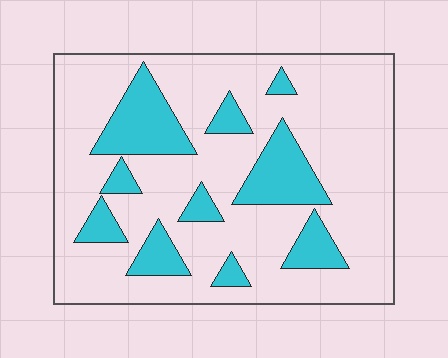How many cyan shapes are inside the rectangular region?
10.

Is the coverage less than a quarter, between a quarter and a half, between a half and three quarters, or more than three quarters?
Less than a quarter.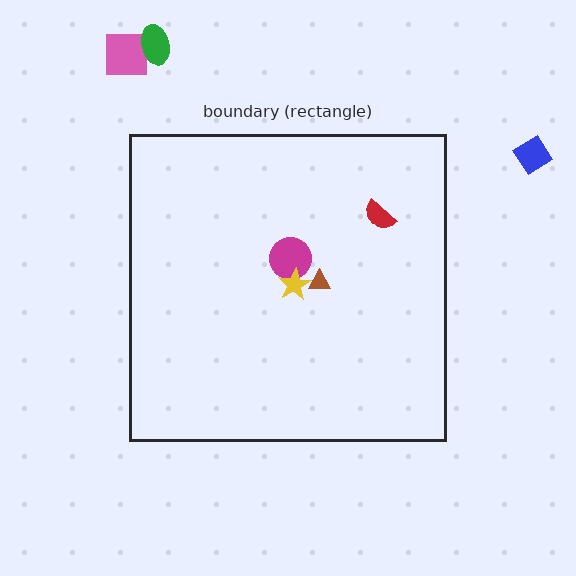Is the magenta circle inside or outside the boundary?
Inside.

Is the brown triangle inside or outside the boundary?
Inside.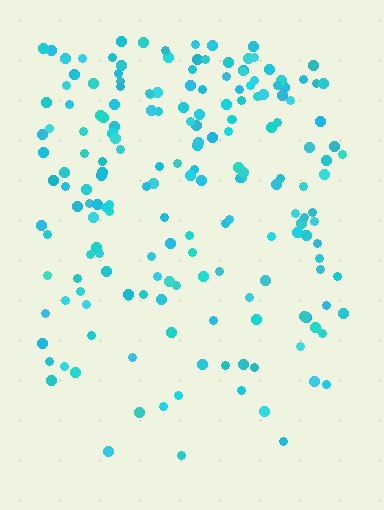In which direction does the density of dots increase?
From bottom to top, with the top side densest.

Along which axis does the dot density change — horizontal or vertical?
Vertical.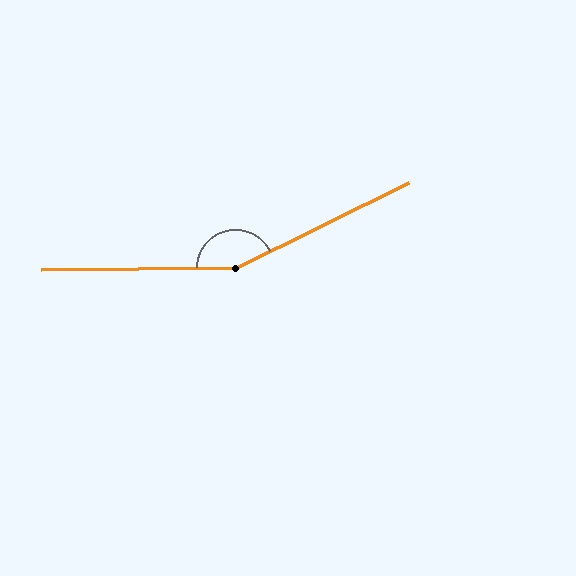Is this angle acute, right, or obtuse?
It is obtuse.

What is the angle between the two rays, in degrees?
Approximately 155 degrees.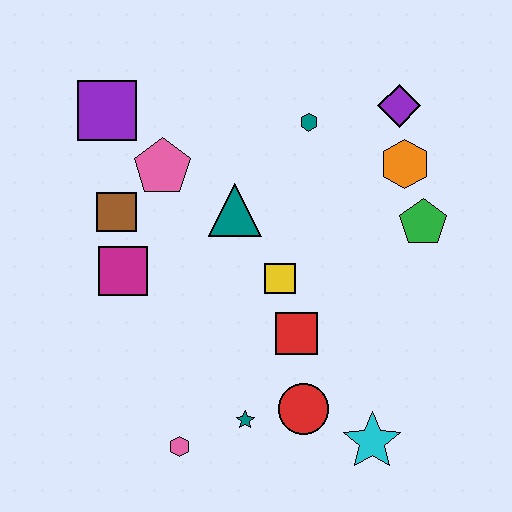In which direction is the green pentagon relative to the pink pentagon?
The green pentagon is to the right of the pink pentagon.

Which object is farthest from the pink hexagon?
The purple diamond is farthest from the pink hexagon.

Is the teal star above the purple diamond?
No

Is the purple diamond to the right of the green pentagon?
No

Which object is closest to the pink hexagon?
The teal star is closest to the pink hexagon.